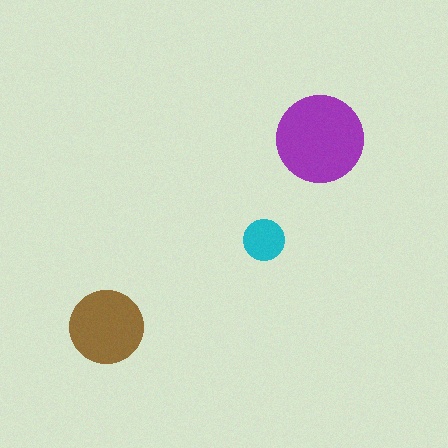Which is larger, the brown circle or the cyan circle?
The brown one.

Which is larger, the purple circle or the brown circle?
The purple one.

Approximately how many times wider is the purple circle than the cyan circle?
About 2 times wider.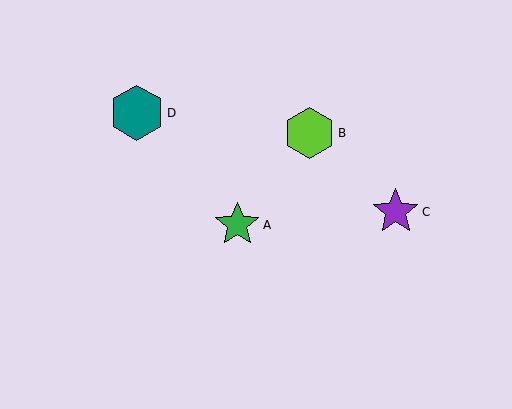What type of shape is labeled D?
Shape D is a teal hexagon.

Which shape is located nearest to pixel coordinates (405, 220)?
The purple star (labeled C) at (396, 212) is nearest to that location.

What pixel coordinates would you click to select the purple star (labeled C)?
Click at (396, 212) to select the purple star C.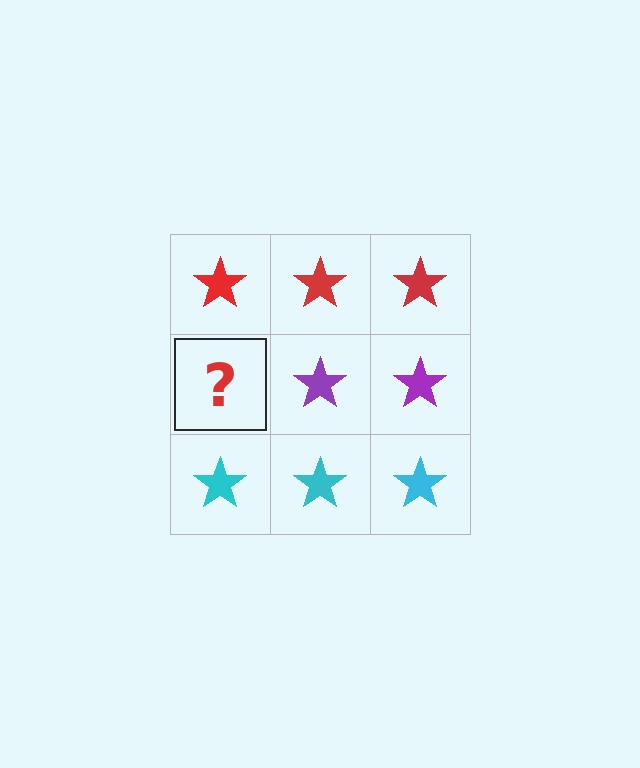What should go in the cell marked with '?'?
The missing cell should contain a purple star.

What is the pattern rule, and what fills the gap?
The rule is that each row has a consistent color. The gap should be filled with a purple star.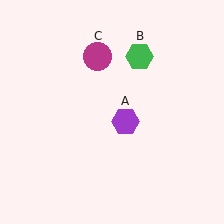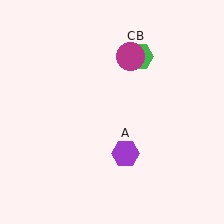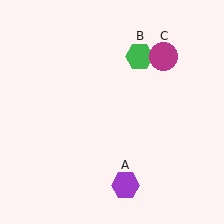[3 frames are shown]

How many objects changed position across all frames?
2 objects changed position: purple hexagon (object A), magenta circle (object C).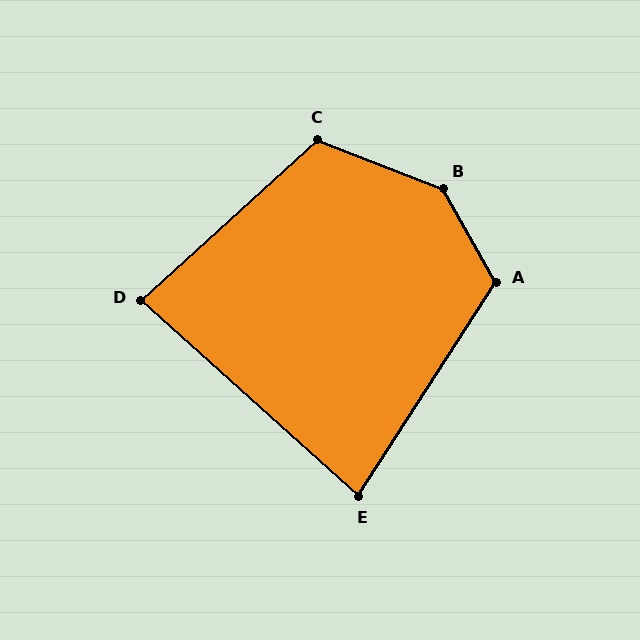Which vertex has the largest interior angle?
B, at approximately 141 degrees.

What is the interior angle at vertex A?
Approximately 118 degrees (obtuse).